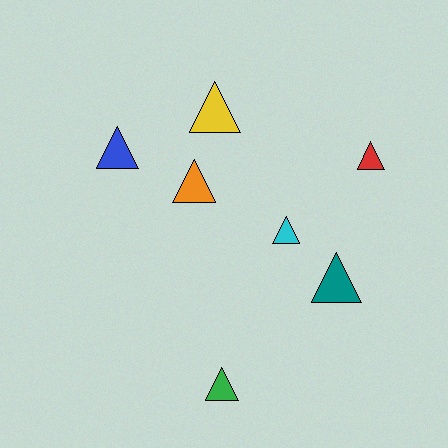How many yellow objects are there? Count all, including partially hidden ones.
There is 1 yellow object.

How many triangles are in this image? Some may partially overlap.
There are 7 triangles.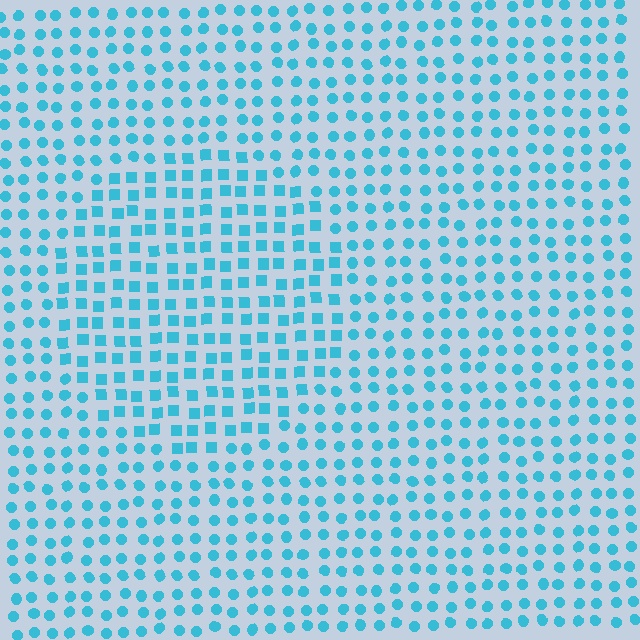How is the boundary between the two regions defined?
The boundary is defined by a change in element shape: squares inside vs. circles outside. All elements share the same color and spacing.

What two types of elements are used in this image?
The image uses squares inside the circle region and circles outside it.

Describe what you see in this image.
The image is filled with small cyan elements arranged in a uniform grid. A circle-shaped region contains squares, while the surrounding area contains circles. The boundary is defined purely by the change in element shape.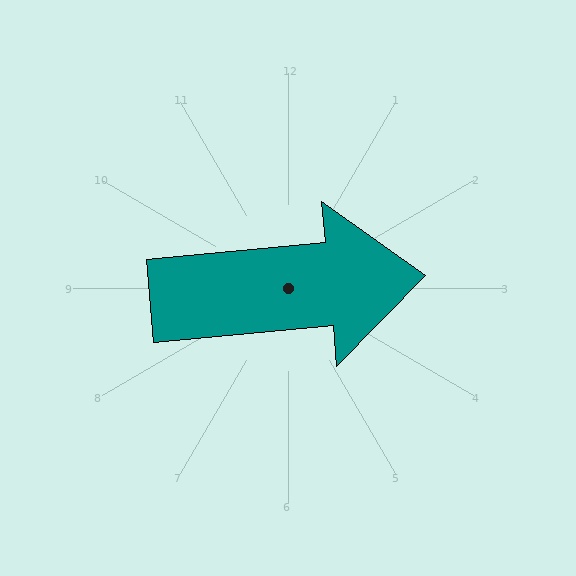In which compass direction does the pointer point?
East.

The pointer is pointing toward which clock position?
Roughly 3 o'clock.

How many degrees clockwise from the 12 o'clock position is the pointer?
Approximately 85 degrees.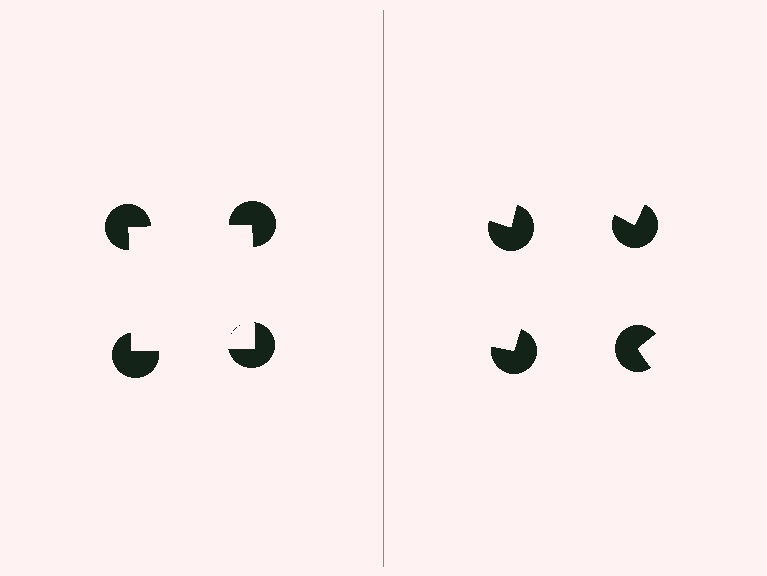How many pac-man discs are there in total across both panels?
8 — 4 on each side.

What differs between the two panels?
The pac-man discs are positioned identically on both sides; only the wedge orientations differ. On the left they align to a square; on the right they are misaligned.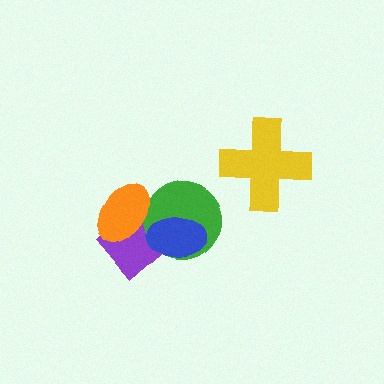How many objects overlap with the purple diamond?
3 objects overlap with the purple diamond.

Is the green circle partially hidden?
Yes, it is partially covered by another shape.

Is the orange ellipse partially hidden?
No, no other shape covers it.